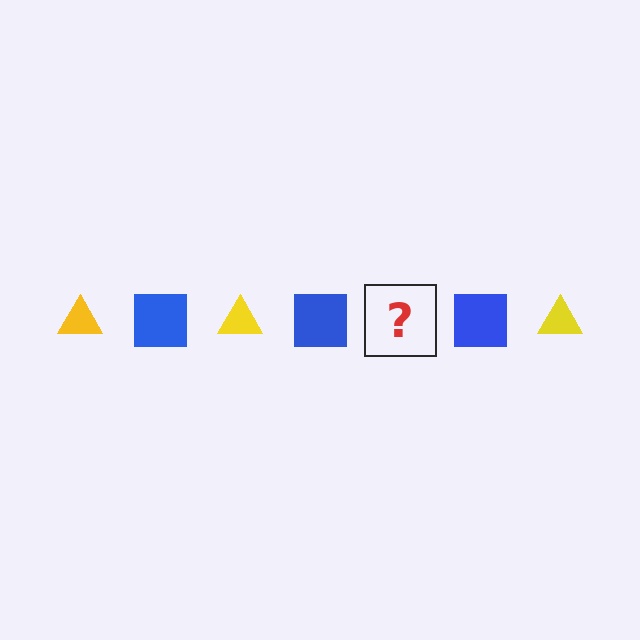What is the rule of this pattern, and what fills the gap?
The rule is that the pattern alternates between yellow triangle and blue square. The gap should be filled with a yellow triangle.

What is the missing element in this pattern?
The missing element is a yellow triangle.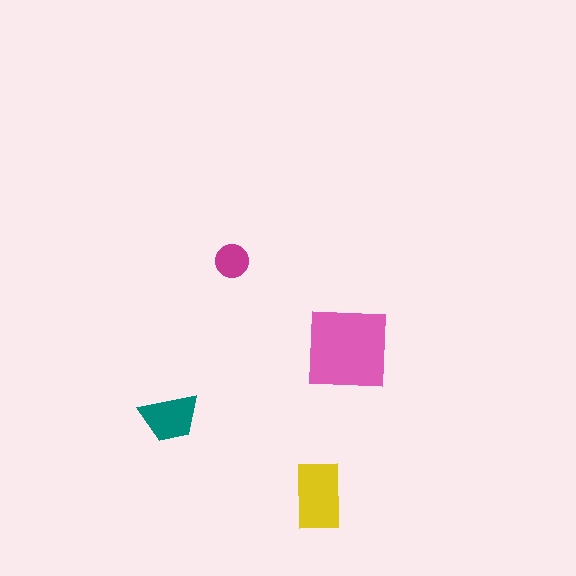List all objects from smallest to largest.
The magenta circle, the teal trapezoid, the yellow rectangle, the pink square.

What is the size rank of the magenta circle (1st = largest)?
4th.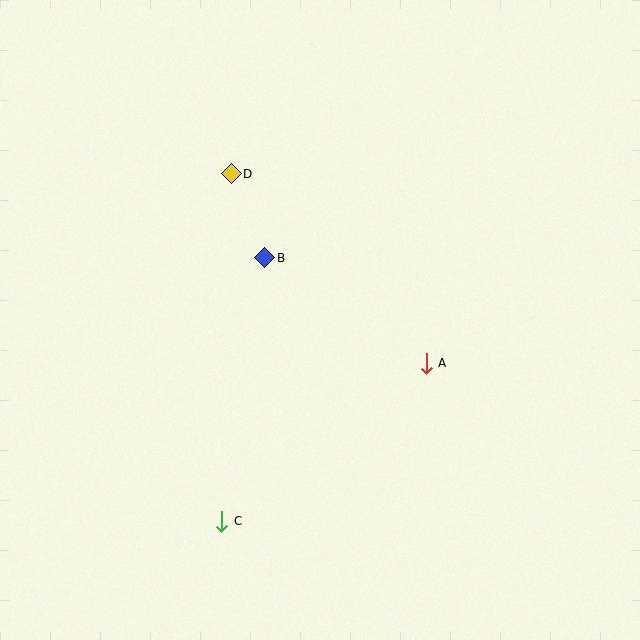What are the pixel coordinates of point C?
Point C is at (222, 521).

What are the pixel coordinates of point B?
Point B is at (265, 258).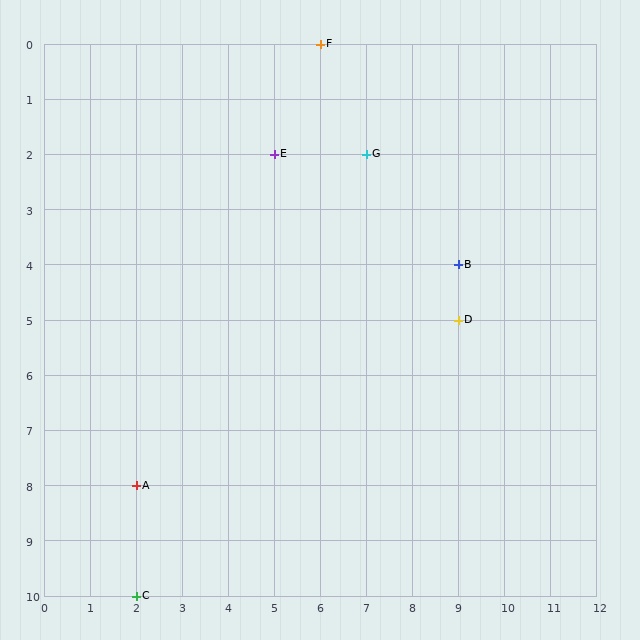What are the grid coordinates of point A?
Point A is at grid coordinates (2, 8).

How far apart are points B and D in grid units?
Points B and D are 1 row apart.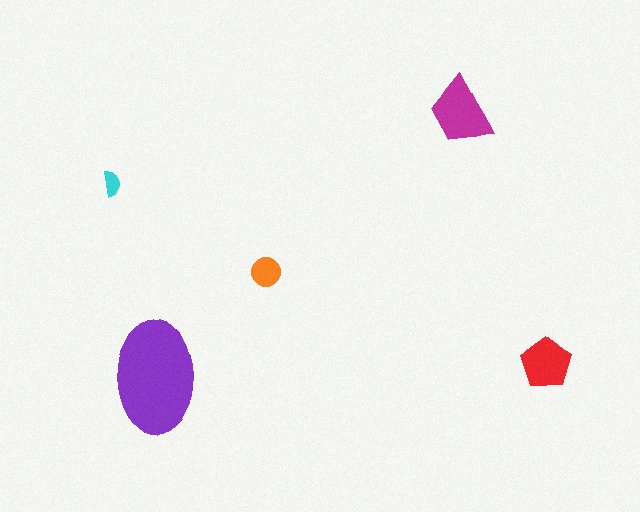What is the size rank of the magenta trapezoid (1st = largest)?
2nd.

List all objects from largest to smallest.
The purple ellipse, the magenta trapezoid, the red pentagon, the orange circle, the cyan semicircle.